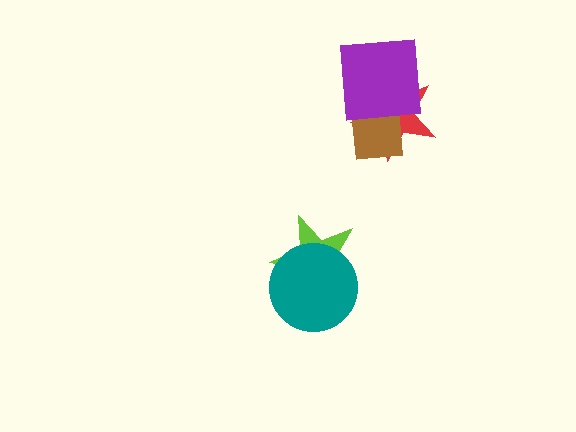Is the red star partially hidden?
Yes, it is partially covered by another shape.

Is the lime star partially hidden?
Yes, it is partially covered by another shape.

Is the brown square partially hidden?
Yes, it is partially covered by another shape.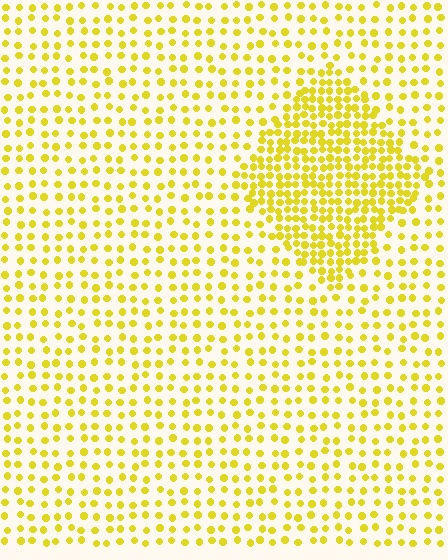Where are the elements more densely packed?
The elements are more densely packed inside the diamond boundary.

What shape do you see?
I see a diamond.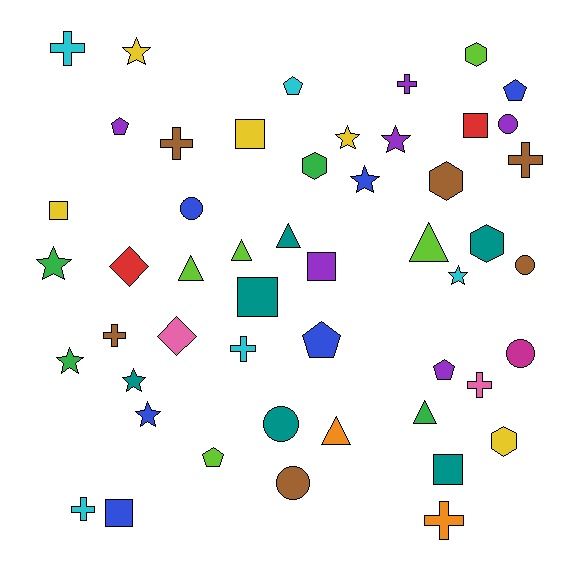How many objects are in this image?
There are 50 objects.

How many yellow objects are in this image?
There are 5 yellow objects.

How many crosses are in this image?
There are 9 crosses.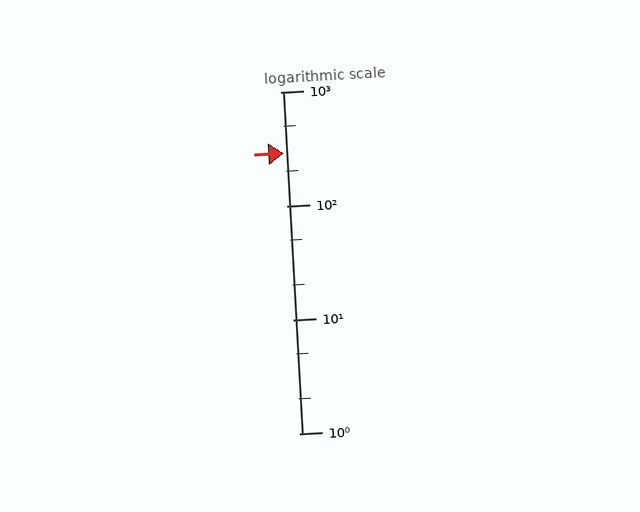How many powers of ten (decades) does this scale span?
The scale spans 3 decades, from 1 to 1000.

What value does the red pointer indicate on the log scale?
The pointer indicates approximately 290.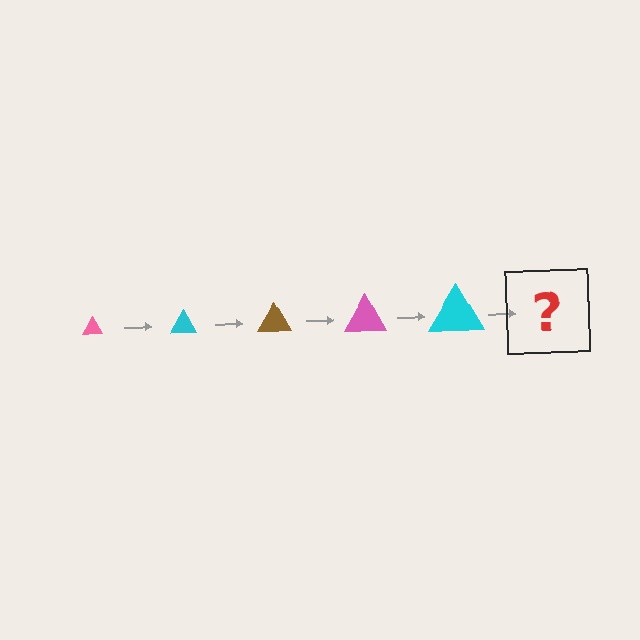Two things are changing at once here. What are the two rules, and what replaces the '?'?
The two rules are that the triangle grows larger each step and the color cycles through pink, cyan, and brown. The '?' should be a brown triangle, larger than the previous one.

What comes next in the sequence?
The next element should be a brown triangle, larger than the previous one.